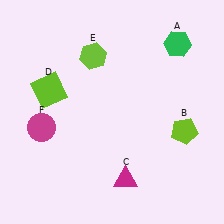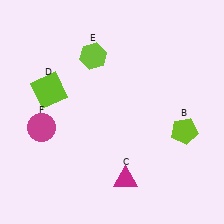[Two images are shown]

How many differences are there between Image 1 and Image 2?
There is 1 difference between the two images.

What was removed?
The green hexagon (A) was removed in Image 2.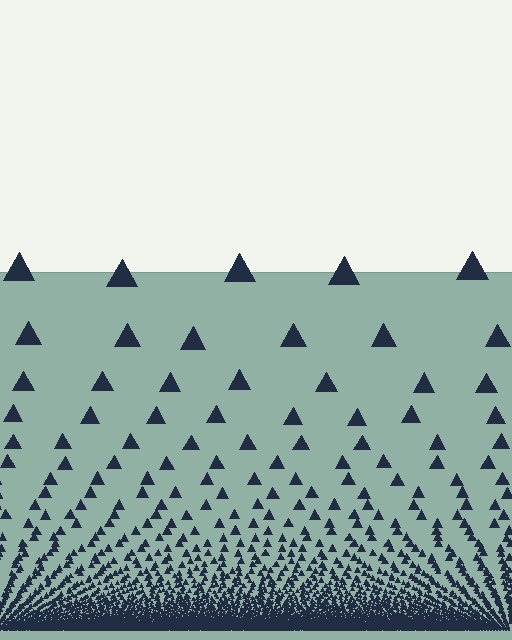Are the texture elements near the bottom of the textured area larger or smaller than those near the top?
Smaller. The gradient is inverted — elements near the bottom are smaller and denser.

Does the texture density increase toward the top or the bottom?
Density increases toward the bottom.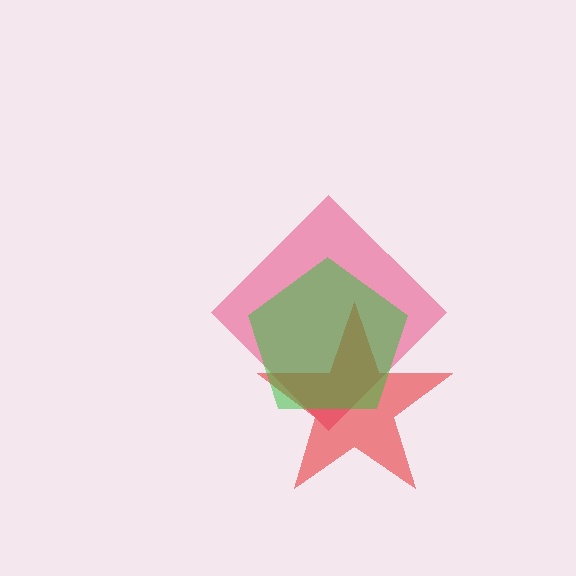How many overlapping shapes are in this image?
There are 3 overlapping shapes in the image.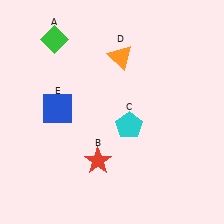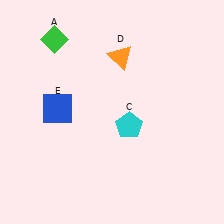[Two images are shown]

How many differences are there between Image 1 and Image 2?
There is 1 difference between the two images.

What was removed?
The red star (B) was removed in Image 2.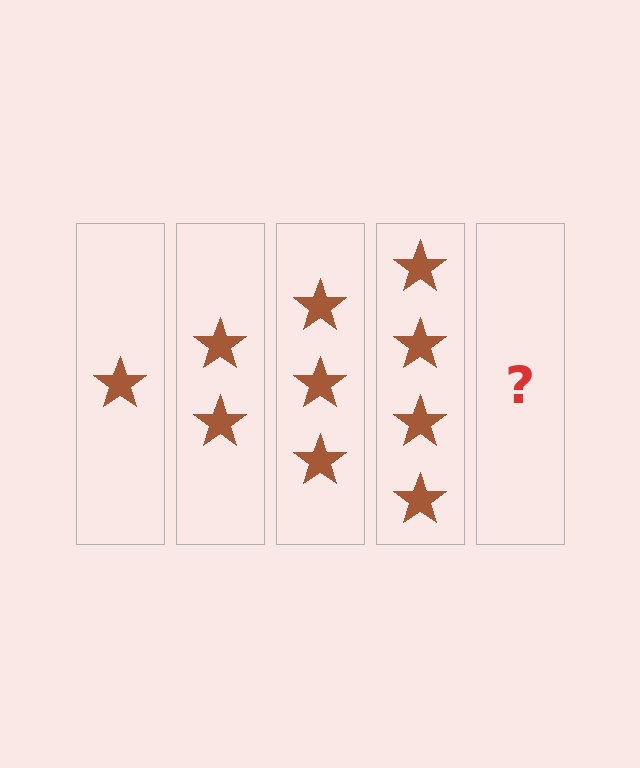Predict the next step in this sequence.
The next step is 5 stars.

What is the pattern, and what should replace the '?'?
The pattern is that each step adds one more star. The '?' should be 5 stars.